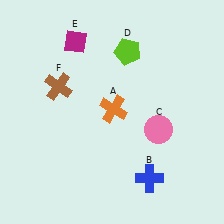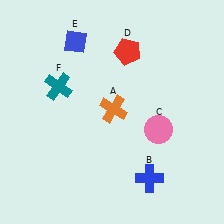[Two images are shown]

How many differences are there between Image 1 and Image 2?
There are 3 differences between the two images.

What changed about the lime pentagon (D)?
In Image 1, D is lime. In Image 2, it changed to red.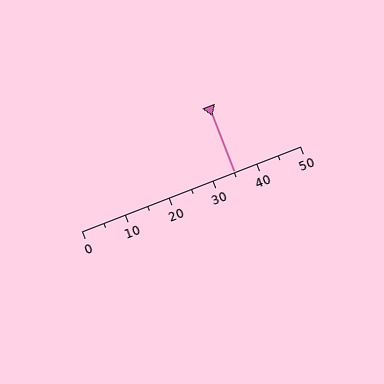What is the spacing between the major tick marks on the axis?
The major ticks are spaced 10 apart.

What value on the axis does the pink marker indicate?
The marker indicates approximately 35.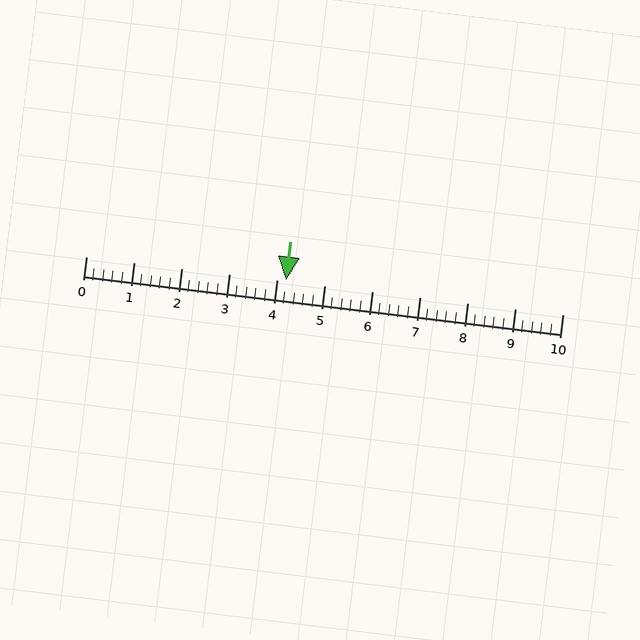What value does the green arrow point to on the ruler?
The green arrow points to approximately 4.2.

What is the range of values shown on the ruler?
The ruler shows values from 0 to 10.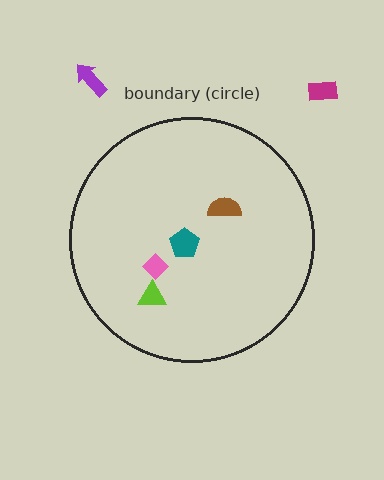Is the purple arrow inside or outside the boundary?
Outside.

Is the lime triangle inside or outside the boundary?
Inside.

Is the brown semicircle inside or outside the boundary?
Inside.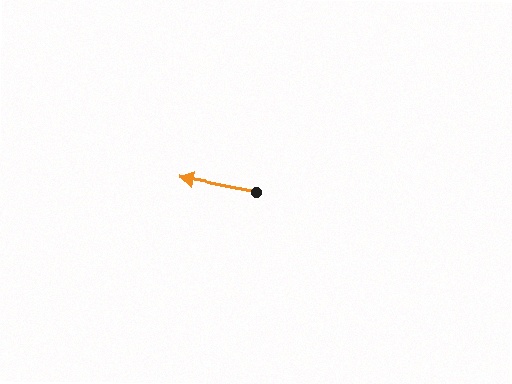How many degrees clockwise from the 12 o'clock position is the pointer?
Approximately 280 degrees.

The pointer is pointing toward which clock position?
Roughly 9 o'clock.